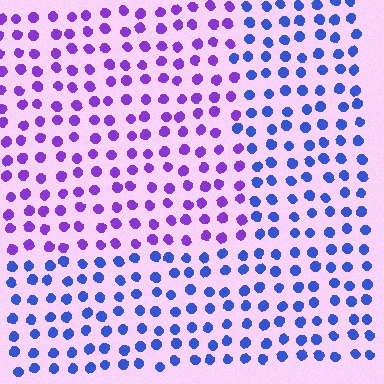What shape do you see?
I see a rectangle.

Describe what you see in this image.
The image is filled with small blue elements in a uniform arrangement. A rectangle-shaped region is visible where the elements are tinted to a slightly different hue, forming a subtle color boundary.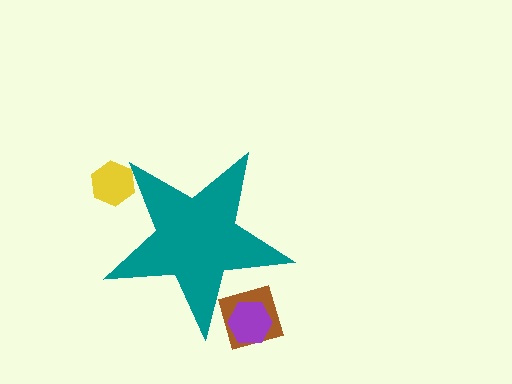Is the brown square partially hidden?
Yes, the brown square is partially hidden behind the teal star.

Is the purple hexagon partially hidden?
Yes, the purple hexagon is partially hidden behind the teal star.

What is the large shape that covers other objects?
A teal star.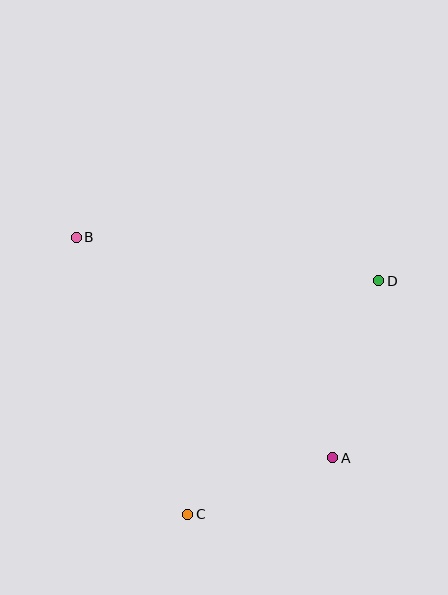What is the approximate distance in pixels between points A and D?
The distance between A and D is approximately 183 pixels.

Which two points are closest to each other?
Points A and C are closest to each other.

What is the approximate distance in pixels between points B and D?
The distance between B and D is approximately 306 pixels.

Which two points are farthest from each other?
Points A and B are farthest from each other.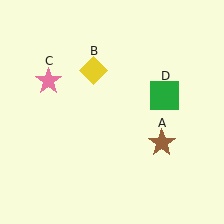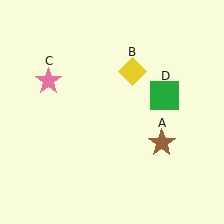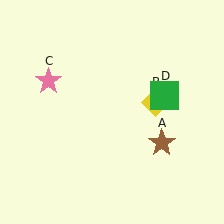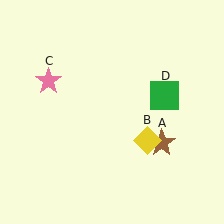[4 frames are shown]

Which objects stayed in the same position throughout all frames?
Brown star (object A) and pink star (object C) and green square (object D) remained stationary.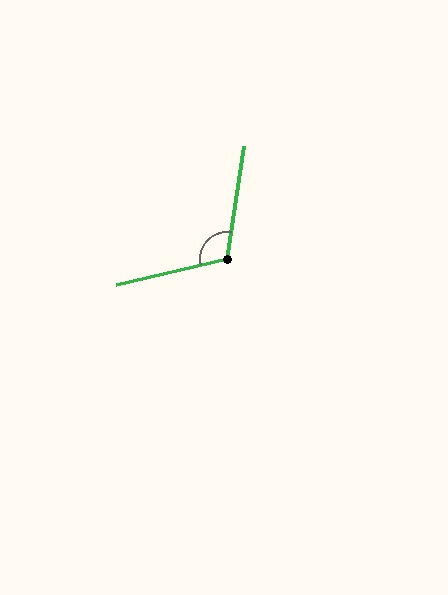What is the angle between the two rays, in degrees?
Approximately 112 degrees.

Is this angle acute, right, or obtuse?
It is obtuse.